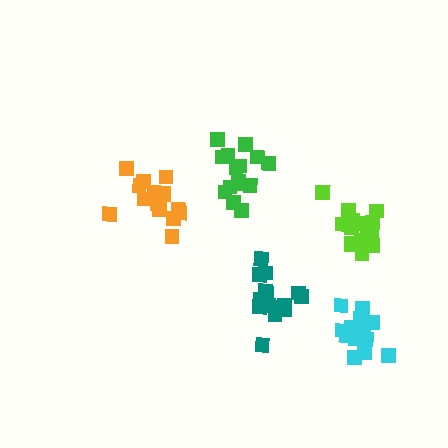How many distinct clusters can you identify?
There are 5 distinct clusters.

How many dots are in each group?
Group 1: 15 dots, Group 2: 15 dots, Group 3: 15 dots, Group 4: 15 dots, Group 5: 15 dots (75 total).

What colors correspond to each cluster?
The clusters are colored: teal, green, lime, cyan, orange.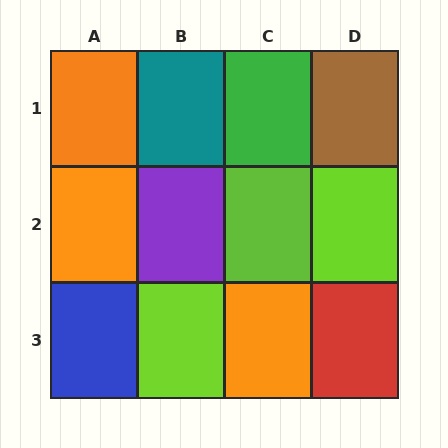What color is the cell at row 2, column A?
Orange.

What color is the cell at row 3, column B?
Lime.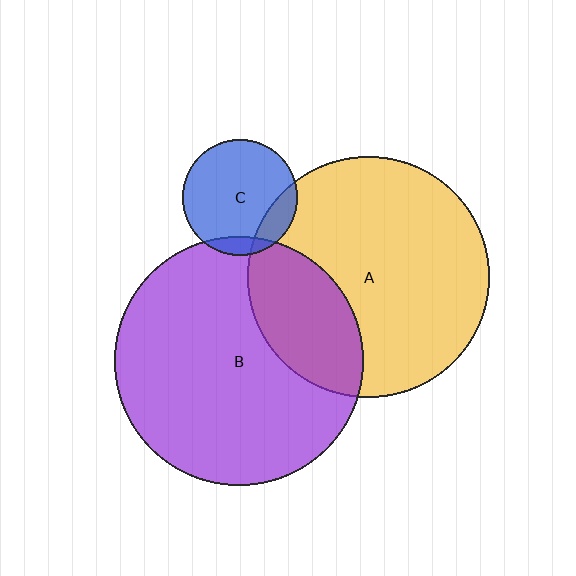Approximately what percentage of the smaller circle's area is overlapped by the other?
Approximately 10%.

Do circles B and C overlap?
Yes.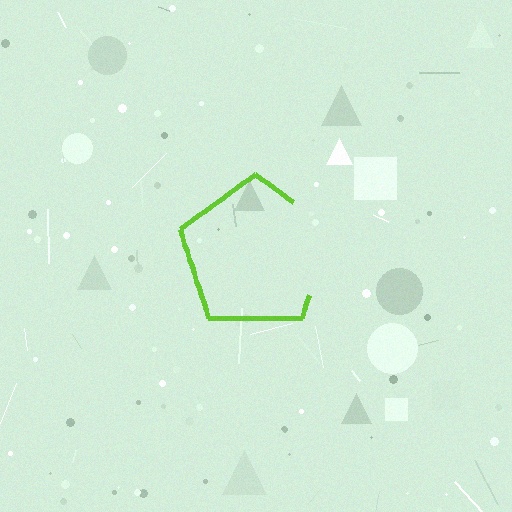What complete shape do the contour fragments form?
The contour fragments form a pentagon.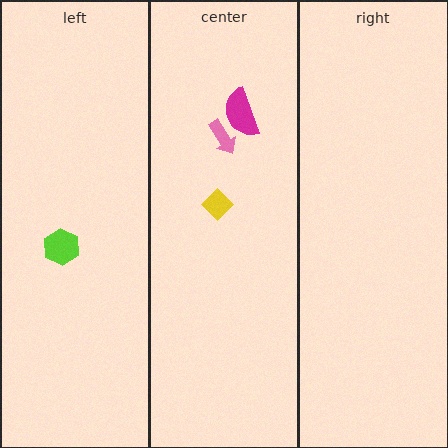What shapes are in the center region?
The yellow diamond, the pink arrow, the magenta semicircle.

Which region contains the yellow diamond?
The center region.